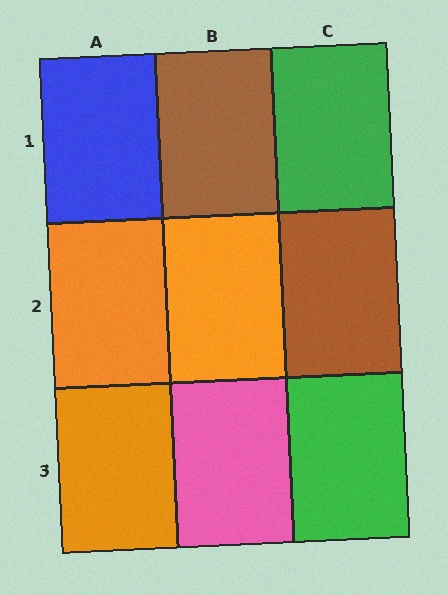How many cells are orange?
3 cells are orange.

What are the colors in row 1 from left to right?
Blue, brown, green.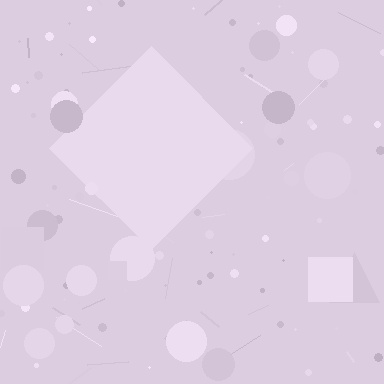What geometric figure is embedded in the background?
A diamond is embedded in the background.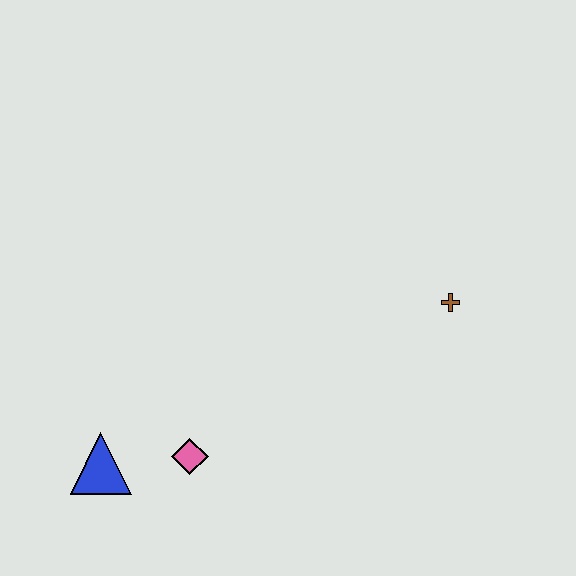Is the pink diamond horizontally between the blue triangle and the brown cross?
Yes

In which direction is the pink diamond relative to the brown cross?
The pink diamond is to the left of the brown cross.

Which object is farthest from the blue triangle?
The brown cross is farthest from the blue triangle.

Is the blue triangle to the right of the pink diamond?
No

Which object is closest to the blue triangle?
The pink diamond is closest to the blue triangle.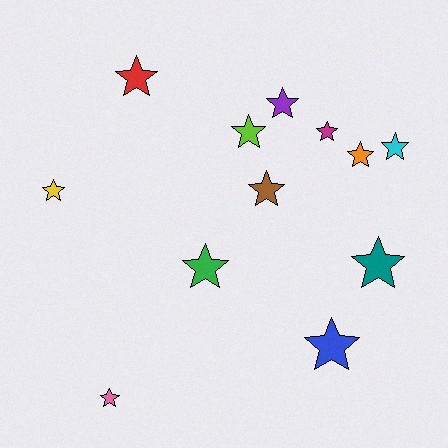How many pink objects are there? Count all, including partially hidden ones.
There is 1 pink object.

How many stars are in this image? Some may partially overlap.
There are 12 stars.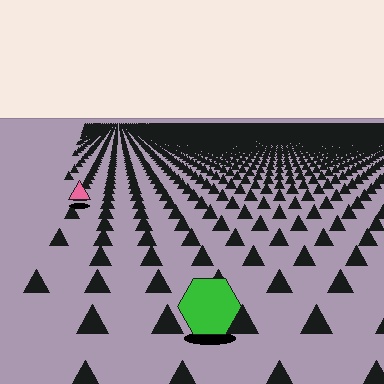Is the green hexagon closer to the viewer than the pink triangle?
Yes. The green hexagon is closer — you can tell from the texture gradient: the ground texture is coarser near it.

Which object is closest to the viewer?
The green hexagon is closest. The texture marks near it are larger and more spread out.